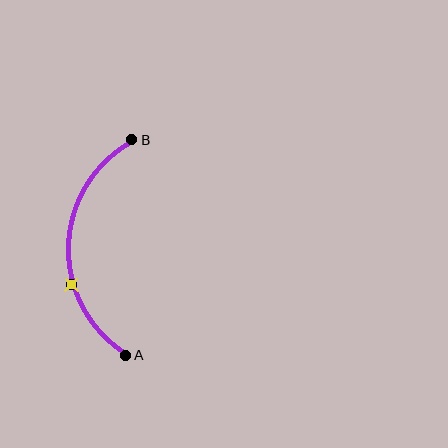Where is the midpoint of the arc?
The arc midpoint is the point on the curve farthest from the straight line joining A and B. It sits to the left of that line.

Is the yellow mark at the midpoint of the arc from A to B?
No. The yellow mark lies on the arc but is closer to endpoint A. The arc midpoint would be at the point on the curve equidistant along the arc from both A and B.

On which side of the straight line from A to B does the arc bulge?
The arc bulges to the left of the straight line connecting A and B.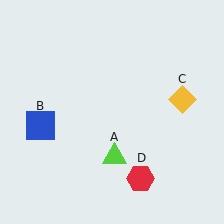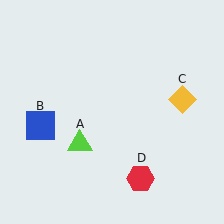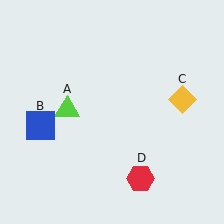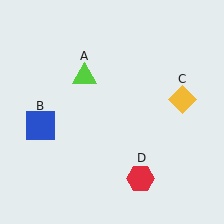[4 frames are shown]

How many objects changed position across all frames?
1 object changed position: lime triangle (object A).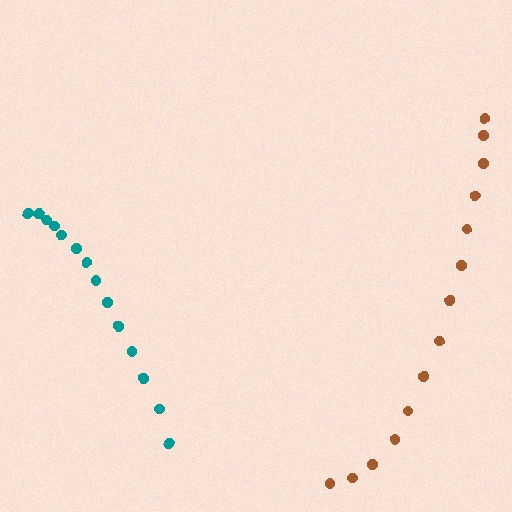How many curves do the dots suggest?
There are 2 distinct paths.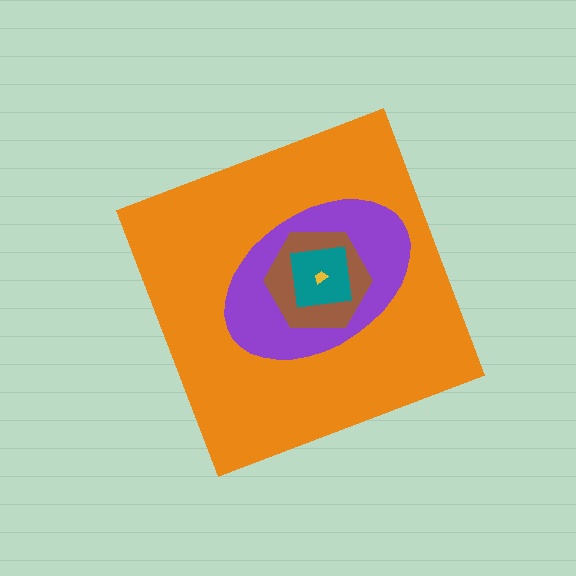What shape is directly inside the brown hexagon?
The teal square.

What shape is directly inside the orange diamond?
The purple ellipse.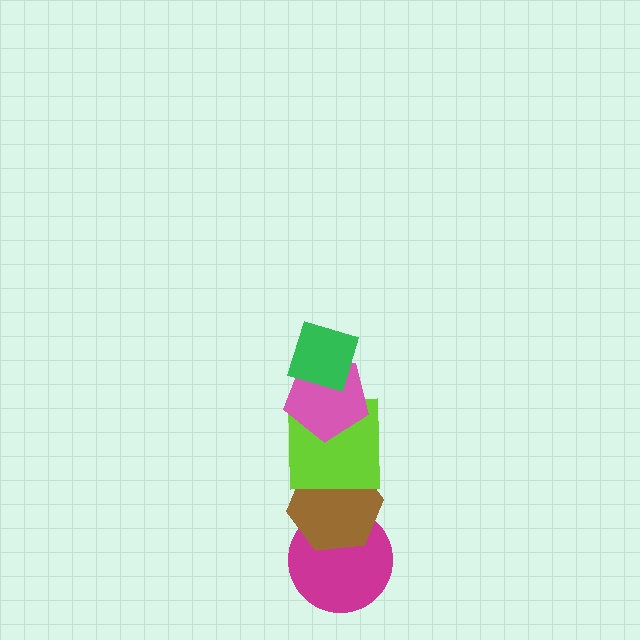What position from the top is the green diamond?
The green diamond is 1st from the top.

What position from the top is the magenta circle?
The magenta circle is 5th from the top.